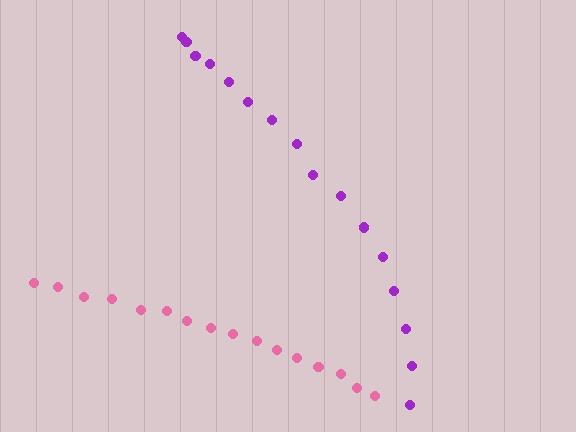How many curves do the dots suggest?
There are 2 distinct paths.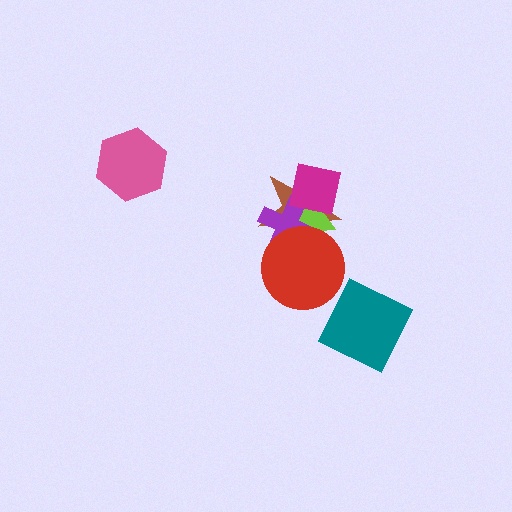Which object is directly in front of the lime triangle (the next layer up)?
The purple cross is directly in front of the lime triangle.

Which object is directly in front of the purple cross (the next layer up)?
The magenta square is directly in front of the purple cross.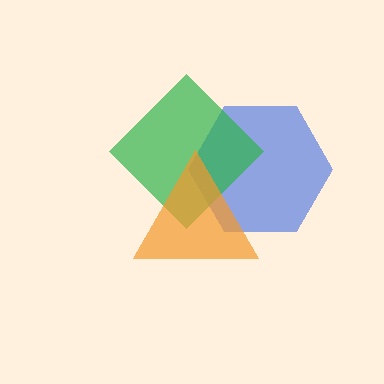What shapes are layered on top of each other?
The layered shapes are: a blue hexagon, a green diamond, an orange triangle.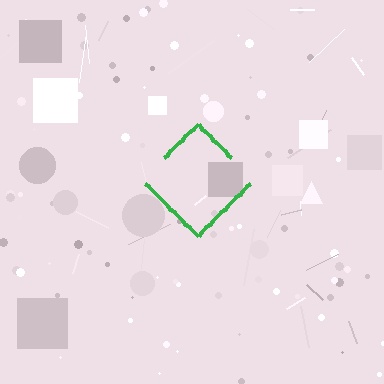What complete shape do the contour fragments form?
The contour fragments form a diamond.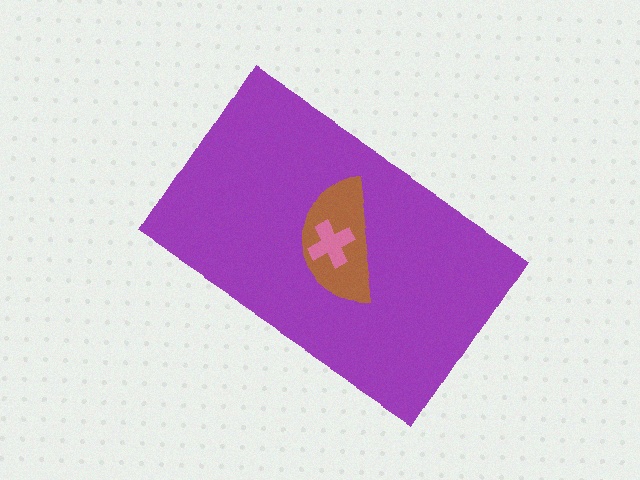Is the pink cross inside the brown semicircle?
Yes.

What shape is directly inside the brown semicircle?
The pink cross.